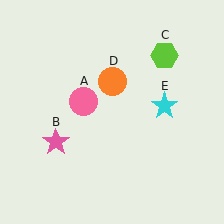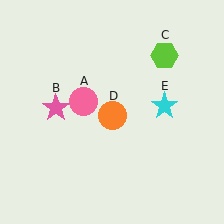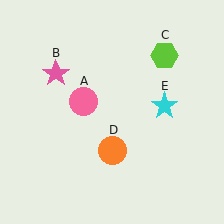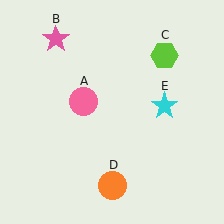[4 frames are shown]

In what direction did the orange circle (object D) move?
The orange circle (object D) moved down.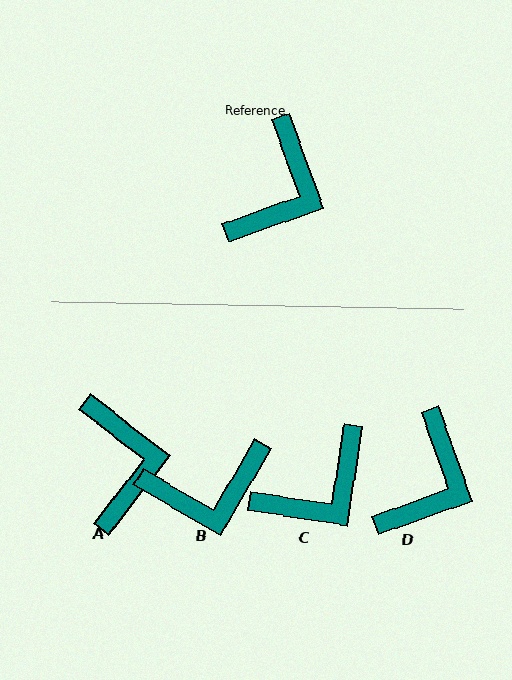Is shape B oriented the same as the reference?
No, it is off by about 50 degrees.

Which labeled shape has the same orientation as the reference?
D.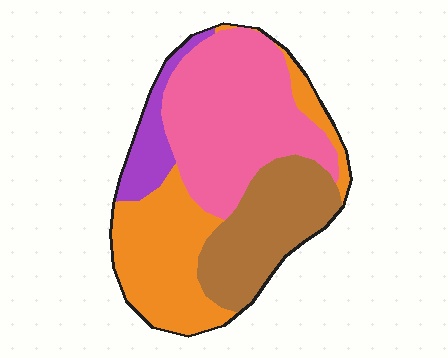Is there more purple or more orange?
Orange.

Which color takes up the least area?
Purple, at roughly 10%.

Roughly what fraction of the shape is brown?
Brown takes up less than a quarter of the shape.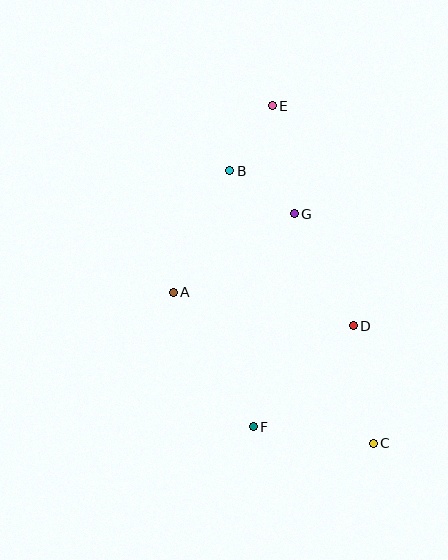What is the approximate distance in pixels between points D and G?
The distance between D and G is approximately 127 pixels.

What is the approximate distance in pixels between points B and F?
The distance between B and F is approximately 257 pixels.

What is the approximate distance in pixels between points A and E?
The distance between A and E is approximately 211 pixels.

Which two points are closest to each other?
Points B and G are closest to each other.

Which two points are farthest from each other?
Points C and E are farthest from each other.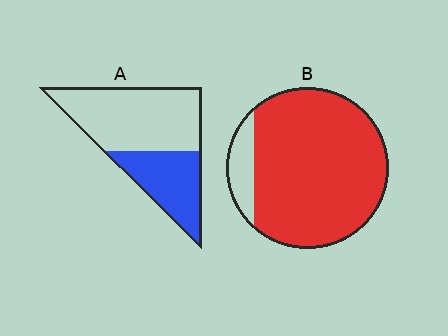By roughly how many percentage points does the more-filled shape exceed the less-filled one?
By roughly 50 percentage points (B over A).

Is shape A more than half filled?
No.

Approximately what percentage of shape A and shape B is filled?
A is approximately 35% and B is approximately 90%.